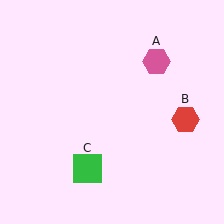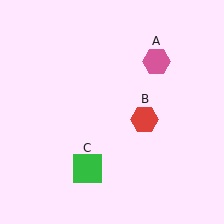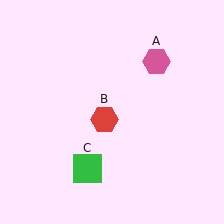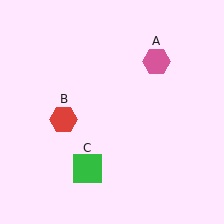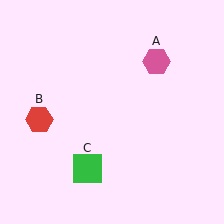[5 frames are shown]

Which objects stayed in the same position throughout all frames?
Pink hexagon (object A) and green square (object C) remained stationary.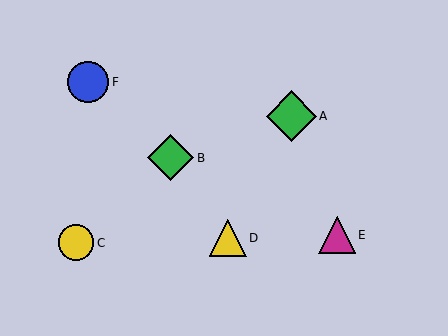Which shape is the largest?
The green diamond (labeled A) is the largest.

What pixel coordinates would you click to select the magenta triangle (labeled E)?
Click at (337, 235) to select the magenta triangle E.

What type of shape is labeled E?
Shape E is a magenta triangle.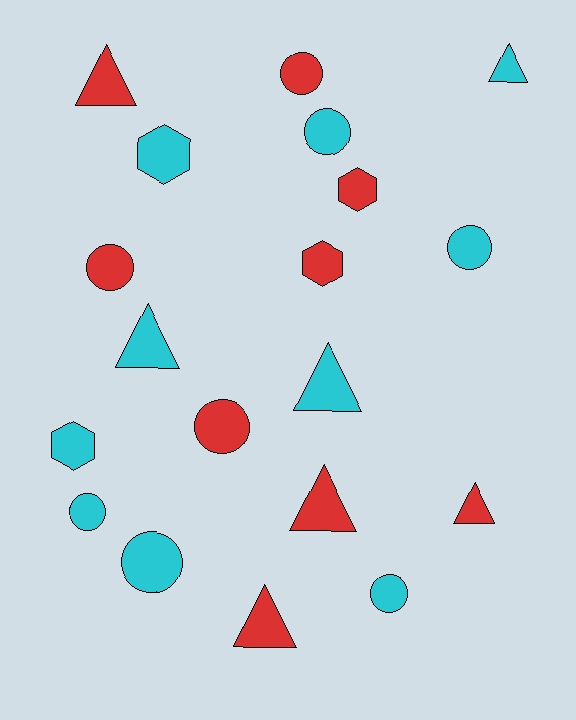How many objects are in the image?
There are 19 objects.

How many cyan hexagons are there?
There are 2 cyan hexagons.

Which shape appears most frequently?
Circle, with 8 objects.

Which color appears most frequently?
Cyan, with 10 objects.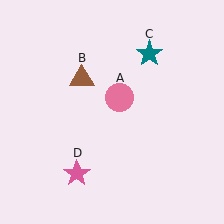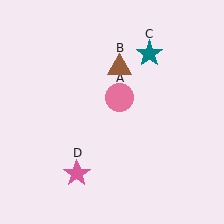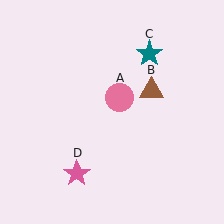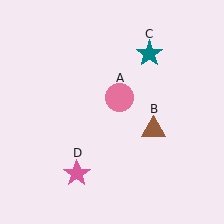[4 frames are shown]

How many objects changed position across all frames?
1 object changed position: brown triangle (object B).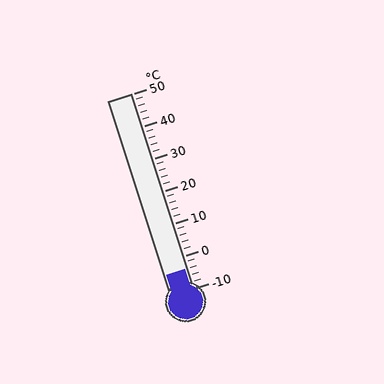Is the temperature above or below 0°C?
The temperature is below 0°C.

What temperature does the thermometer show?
The thermometer shows approximately -4°C.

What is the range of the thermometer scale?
The thermometer scale ranges from -10°C to 50°C.